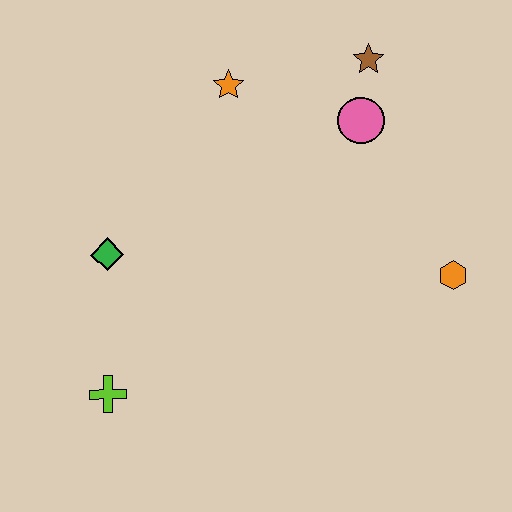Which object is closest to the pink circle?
The brown star is closest to the pink circle.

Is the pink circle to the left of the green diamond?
No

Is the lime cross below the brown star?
Yes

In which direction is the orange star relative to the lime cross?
The orange star is above the lime cross.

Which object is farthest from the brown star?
The lime cross is farthest from the brown star.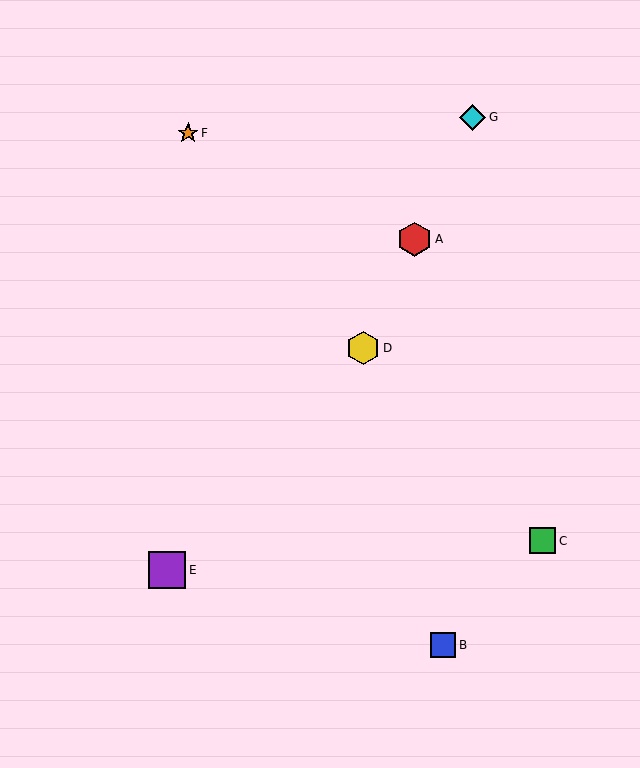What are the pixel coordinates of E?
Object E is at (167, 570).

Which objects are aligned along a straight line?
Objects A, D, G are aligned along a straight line.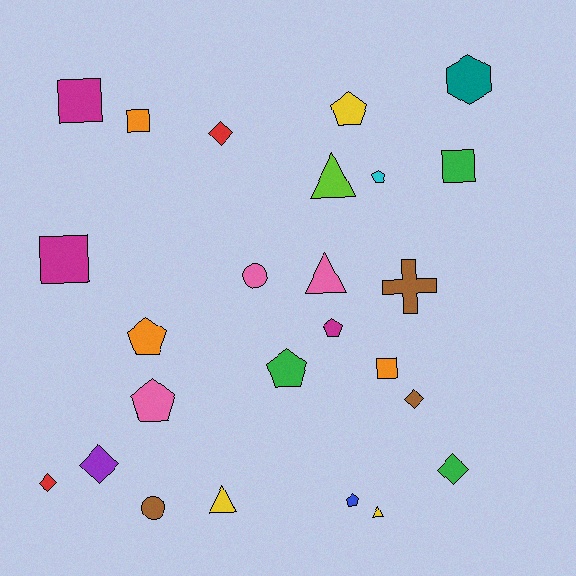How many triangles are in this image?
There are 4 triangles.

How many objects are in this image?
There are 25 objects.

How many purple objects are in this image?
There is 1 purple object.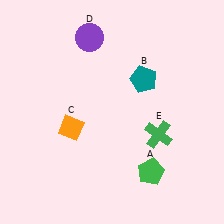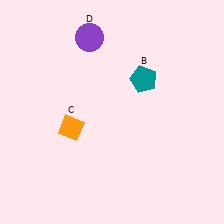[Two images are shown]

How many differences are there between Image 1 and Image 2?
There are 2 differences between the two images.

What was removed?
The green cross (E), the green pentagon (A) were removed in Image 2.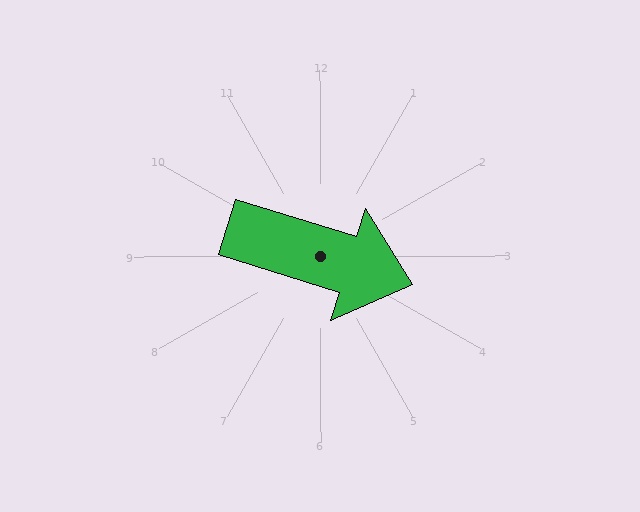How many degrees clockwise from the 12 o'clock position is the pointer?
Approximately 107 degrees.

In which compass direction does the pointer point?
East.